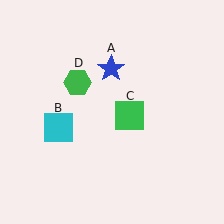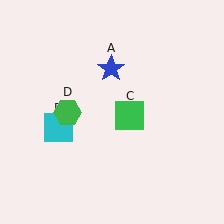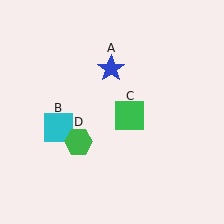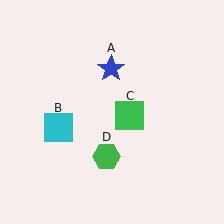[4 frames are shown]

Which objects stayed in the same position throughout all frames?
Blue star (object A) and cyan square (object B) and green square (object C) remained stationary.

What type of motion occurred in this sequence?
The green hexagon (object D) rotated counterclockwise around the center of the scene.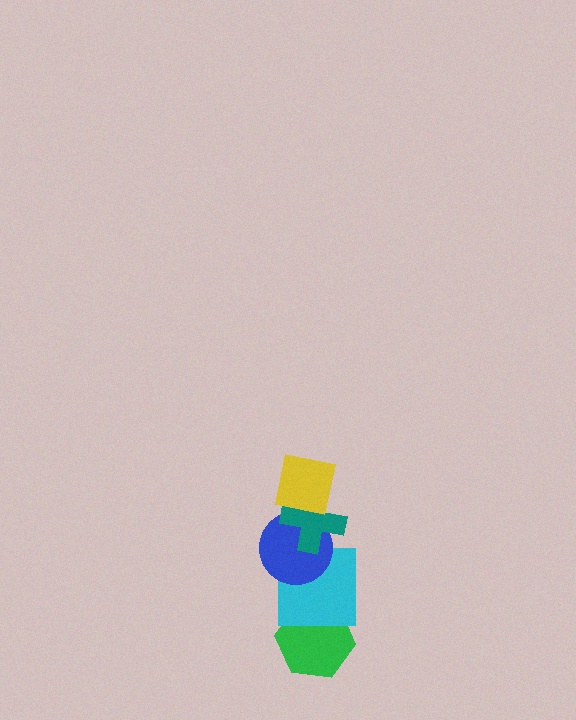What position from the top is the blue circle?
The blue circle is 3rd from the top.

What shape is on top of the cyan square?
The blue circle is on top of the cyan square.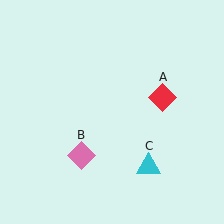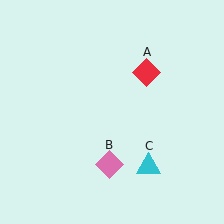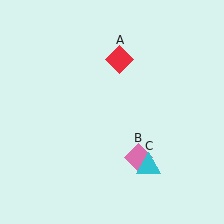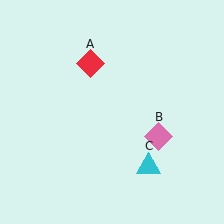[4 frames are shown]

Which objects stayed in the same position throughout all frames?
Cyan triangle (object C) remained stationary.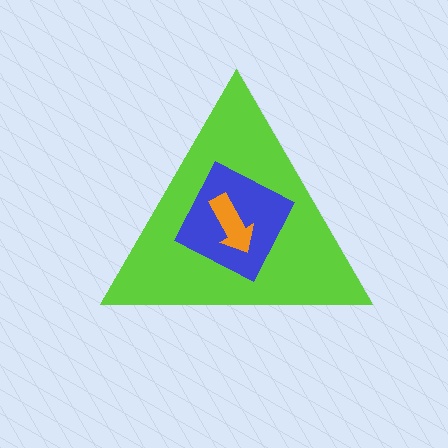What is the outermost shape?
The lime triangle.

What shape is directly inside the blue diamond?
The orange arrow.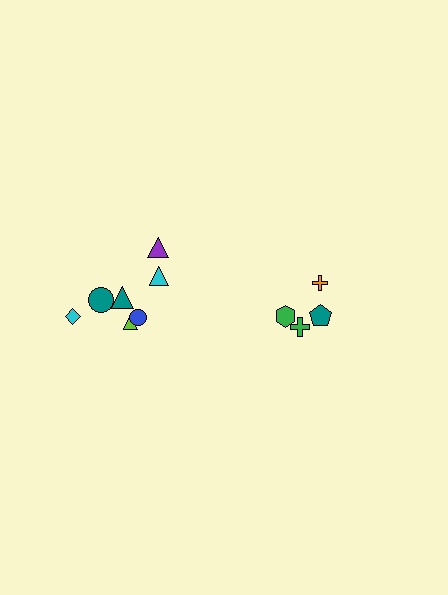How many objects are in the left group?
There are 7 objects.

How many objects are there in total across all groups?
There are 11 objects.